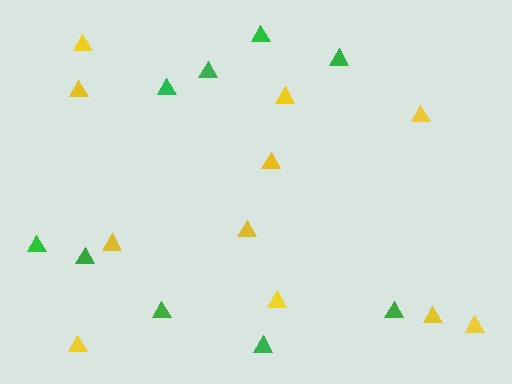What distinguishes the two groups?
There are 2 groups: one group of yellow triangles (11) and one group of green triangles (9).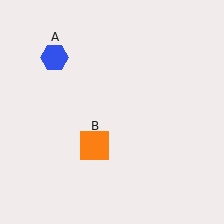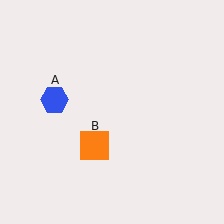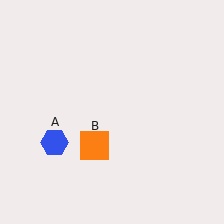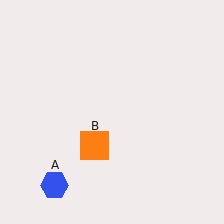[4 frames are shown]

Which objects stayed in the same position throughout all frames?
Orange square (object B) remained stationary.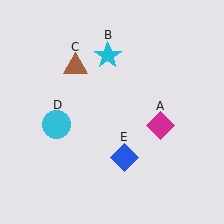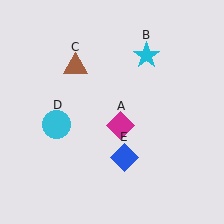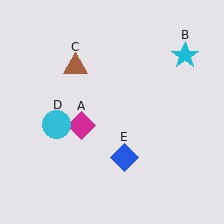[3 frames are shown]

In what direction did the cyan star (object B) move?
The cyan star (object B) moved right.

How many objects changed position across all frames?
2 objects changed position: magenta diamond (object A), cyan star (object B).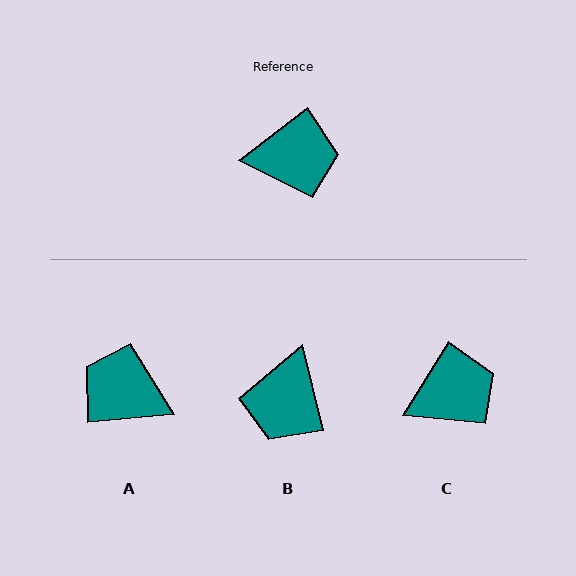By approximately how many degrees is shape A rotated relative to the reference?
Approximately 148 degrees counter-clockwise.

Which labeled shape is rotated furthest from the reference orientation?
A, about 148 degrees away.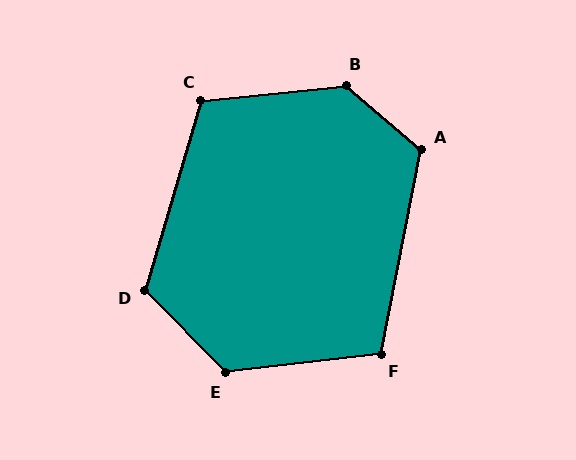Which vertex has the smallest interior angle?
F, at approximately 108 degrees.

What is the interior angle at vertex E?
Approximately 128 degrees (obtuse).